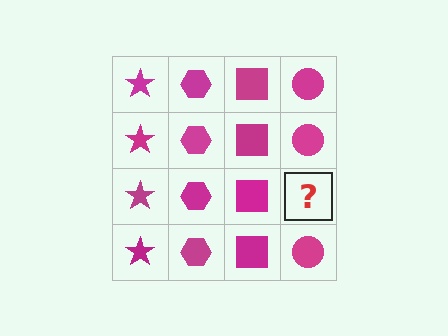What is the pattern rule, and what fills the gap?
The rule is that each column has a consistent shape. The gap should be filled with a magenta circle.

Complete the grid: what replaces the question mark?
The question mark should be replaced with a magenta circle.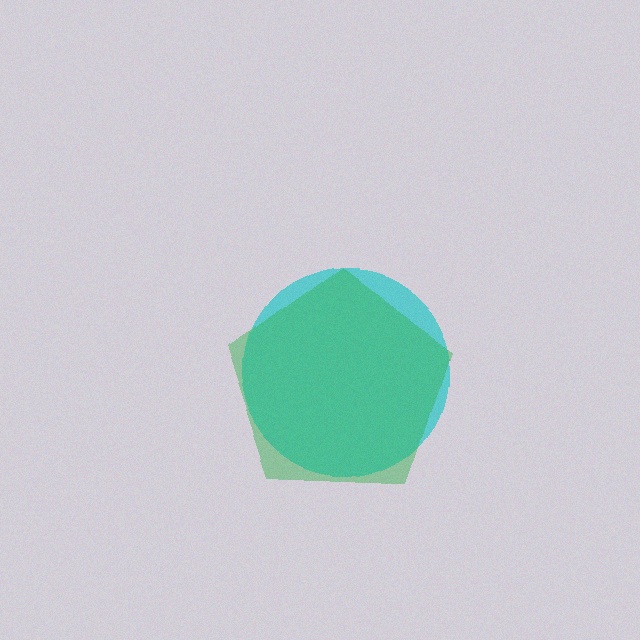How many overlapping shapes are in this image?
There are 2 overlapping shapes in the image.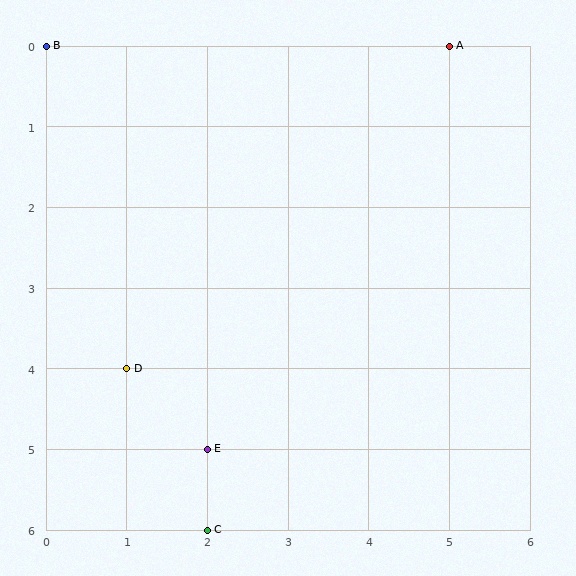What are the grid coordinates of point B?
Point B is at grid coordinates (0, 0).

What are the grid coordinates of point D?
Point D is at grid coordinates (1, 4).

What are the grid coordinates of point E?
Point E is at grid coordinates (2, 5).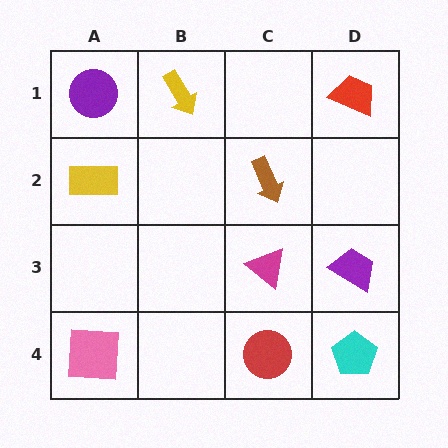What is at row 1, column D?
A red trapezoid.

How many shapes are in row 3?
2 shapes.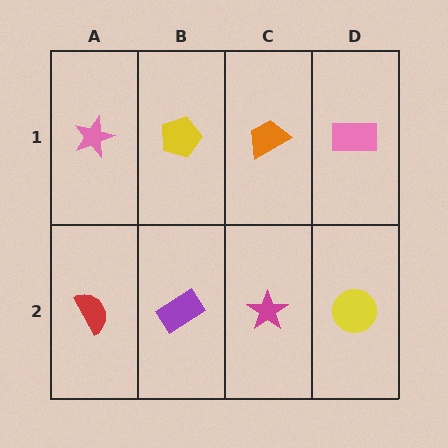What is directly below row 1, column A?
A red semicircle.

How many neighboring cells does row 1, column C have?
3.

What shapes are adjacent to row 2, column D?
A pink rectangle (row 1, column D), a magenta star (row 2, column C).